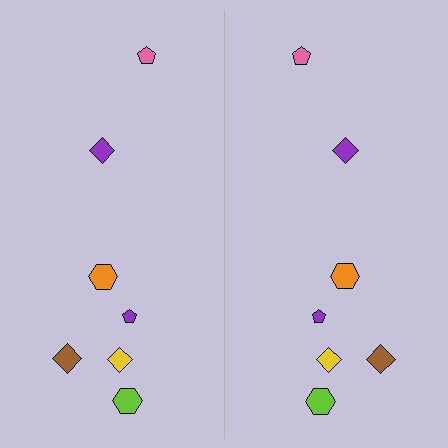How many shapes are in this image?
There are 14 shapes in this image.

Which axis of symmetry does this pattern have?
The pattern has a vertical axis of symmetry running through the center of the image.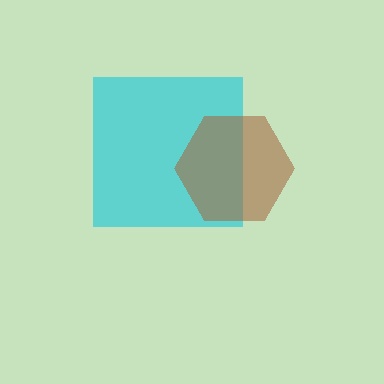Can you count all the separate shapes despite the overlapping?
Yes, there are 2 separate shapes.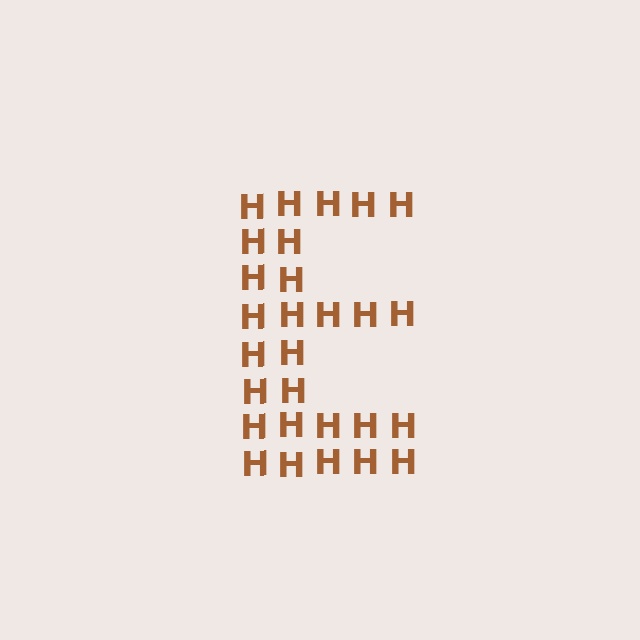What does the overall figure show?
The overall figure shows the letter E.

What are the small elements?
The small elements are letter H's.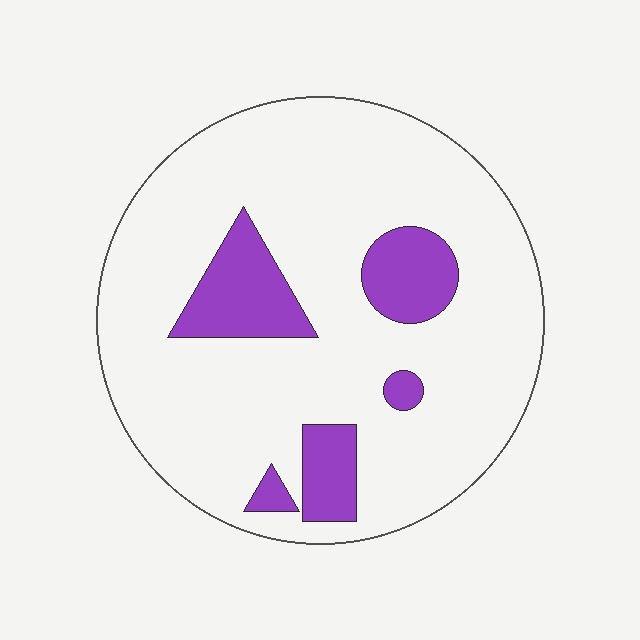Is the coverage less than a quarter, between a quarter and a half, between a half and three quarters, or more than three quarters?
Less than a quarter.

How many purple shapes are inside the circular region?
5.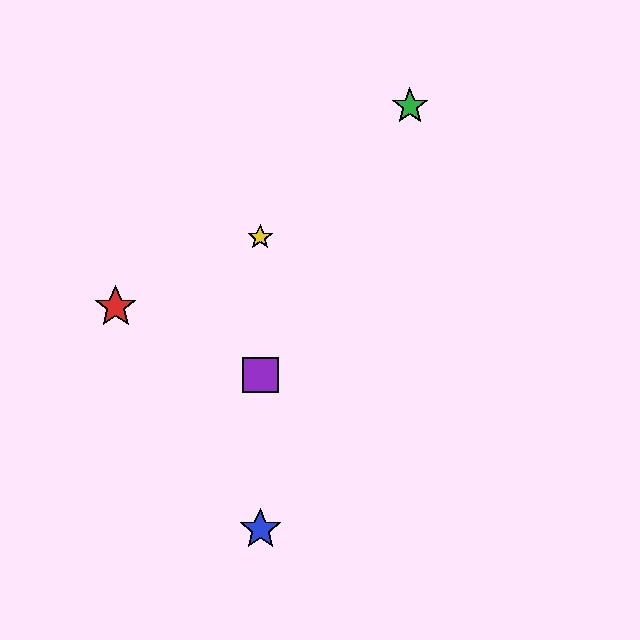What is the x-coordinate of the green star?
The green star is at x≈410.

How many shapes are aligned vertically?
3 shapes (the blue star, the yellow star, the purple square) are aligned vertically.